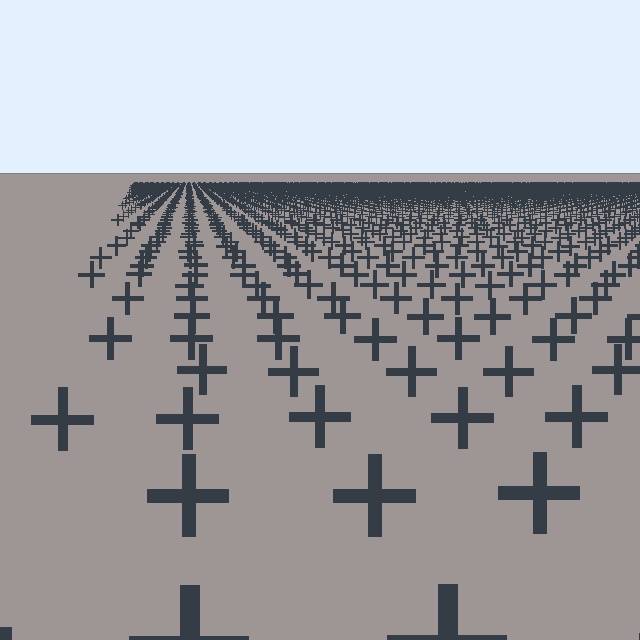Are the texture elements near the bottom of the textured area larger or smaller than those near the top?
Larger. Near the bottom, elements are closer to the viewer and appear at a bigger on-screen size.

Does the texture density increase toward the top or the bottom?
Density increases toward the top.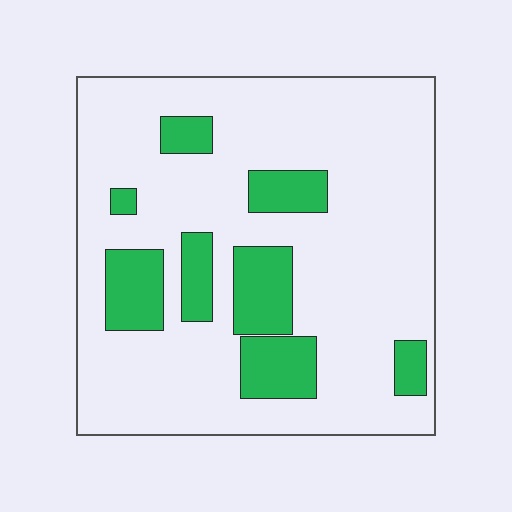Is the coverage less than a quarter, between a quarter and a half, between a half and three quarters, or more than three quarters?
Less than a quarter.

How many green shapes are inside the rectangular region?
8.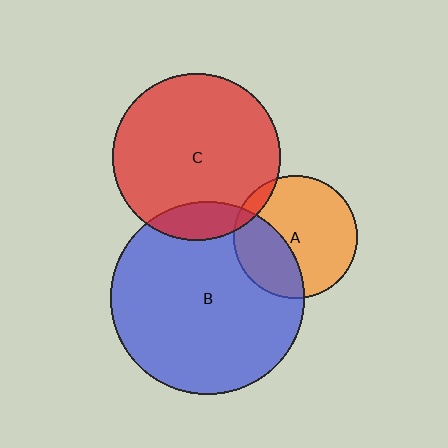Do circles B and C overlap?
Yes.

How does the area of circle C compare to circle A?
Approximately 1.8 times.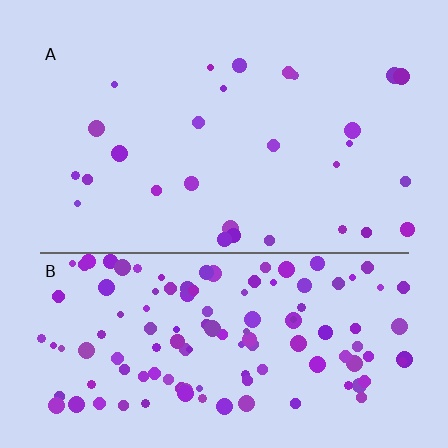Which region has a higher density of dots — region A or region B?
B (the bottom).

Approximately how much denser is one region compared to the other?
Approximately 4.5× — region B over region A.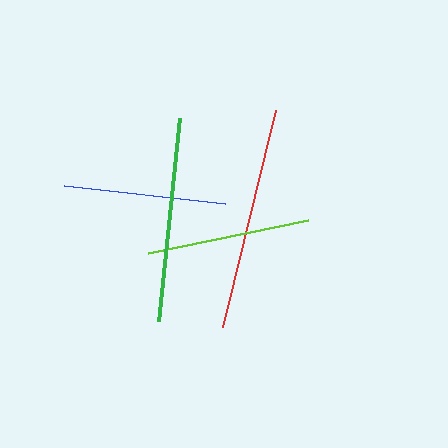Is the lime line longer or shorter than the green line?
The green line is longer than the lime line.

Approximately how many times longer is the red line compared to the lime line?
The red line is approximately 1.4 times the length of the lime line.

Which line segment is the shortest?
The blue line is the shortest at approximately 162 pixels.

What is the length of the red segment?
The red segment is approximately 223 pixels long.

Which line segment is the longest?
The red line is the longest at approximately 223 pixels.